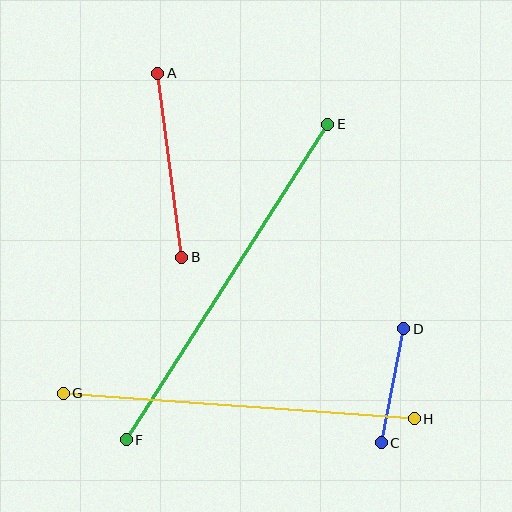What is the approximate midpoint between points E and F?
The midpoint is at approximately (227, 282) pixels.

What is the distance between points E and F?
The distance is approximately 374 pixels.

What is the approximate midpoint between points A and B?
The midpoint is at approximately (170, 165) pixels.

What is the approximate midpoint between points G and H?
The midpoint is at approximately (239, 406) pixels.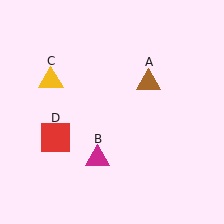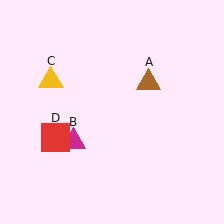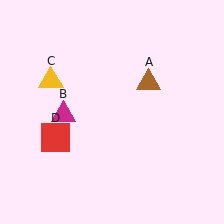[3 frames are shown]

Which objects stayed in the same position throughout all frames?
Brown triangle (object A) and yellow triangle (object C) and red square (object D) remained stationary.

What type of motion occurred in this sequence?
The magenta triangle (object B) rotated clockwise around the center of the scene.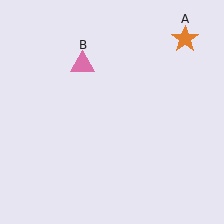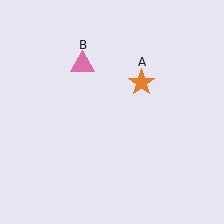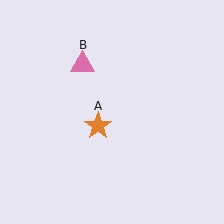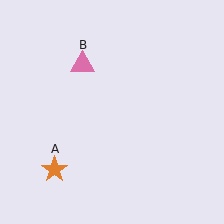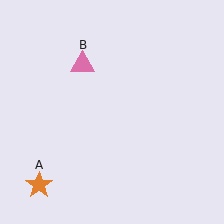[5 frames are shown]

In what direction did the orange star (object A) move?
The orange star (object A) moved down and to the left.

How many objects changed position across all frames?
1 object changed position: orange star (object A).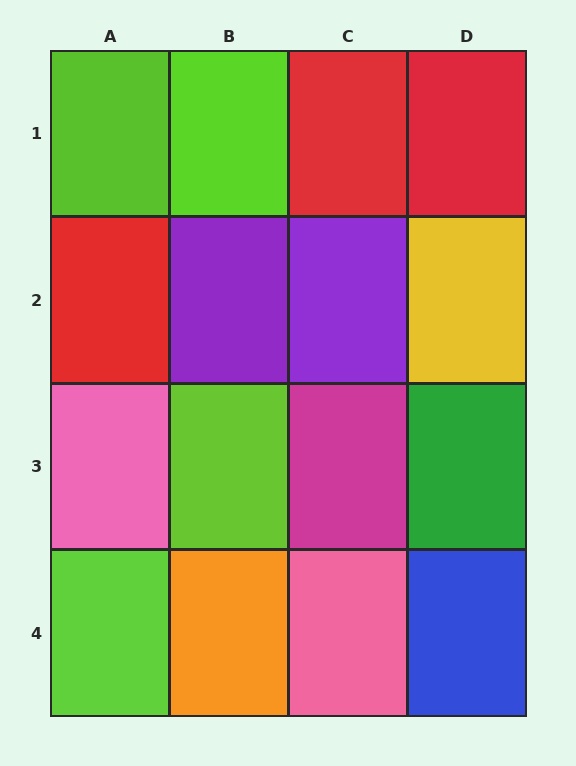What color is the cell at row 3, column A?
Pink.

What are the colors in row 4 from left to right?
Lime, orange, pink, blue.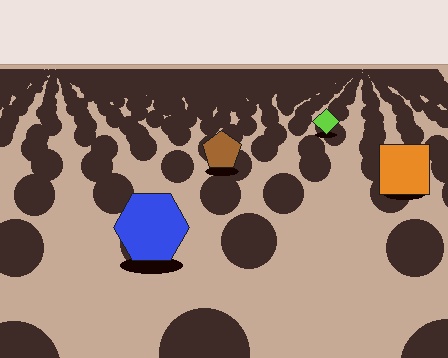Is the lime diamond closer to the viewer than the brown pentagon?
No. The brown pentagon is closer — you can tell from the texture gradient: the ground texture is coarser near it.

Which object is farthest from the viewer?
The lime diamond is farthest from the viewer. It appears smaller and the ground texture around it is denser.